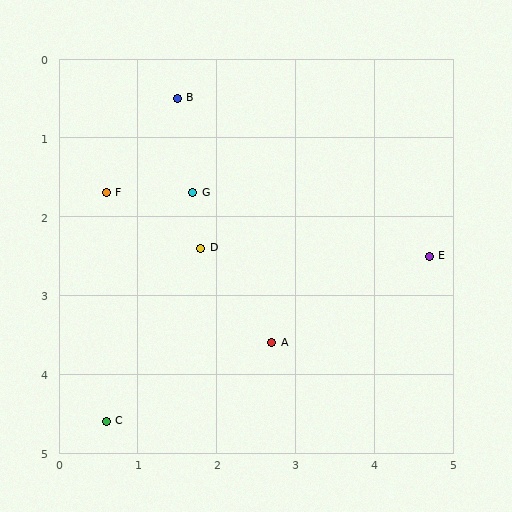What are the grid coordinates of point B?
Point B is at approximately (1.5, 0.5).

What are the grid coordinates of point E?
Point E is at approximately (4.7, 2.5).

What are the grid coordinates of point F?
Point F is at approximately (0.6, 1.7).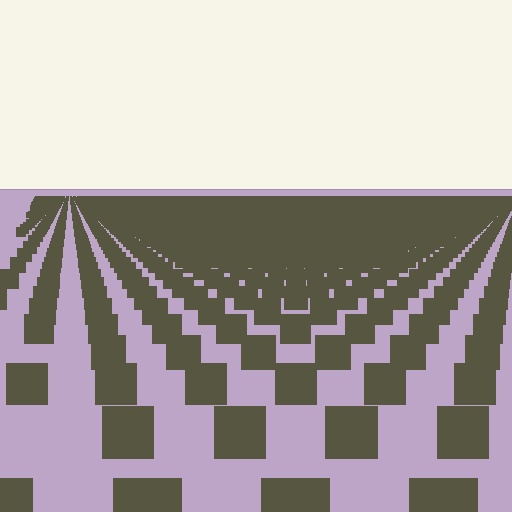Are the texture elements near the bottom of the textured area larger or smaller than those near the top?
Larger. Near the bottom, elements are closer to the viewer and appear at a bigger on-screen size.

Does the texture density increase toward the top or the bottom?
Density increases toward the top.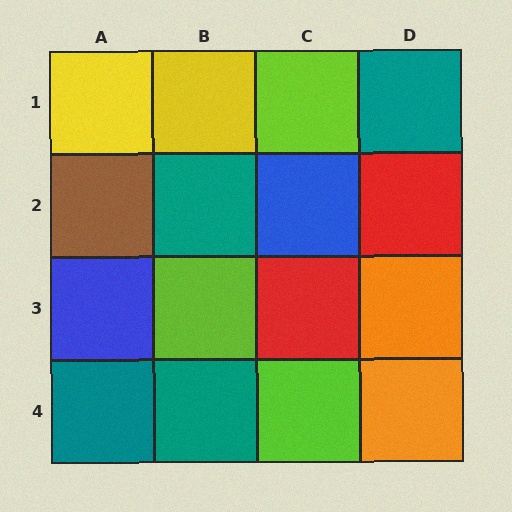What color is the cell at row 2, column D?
Red.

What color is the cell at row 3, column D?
Orange.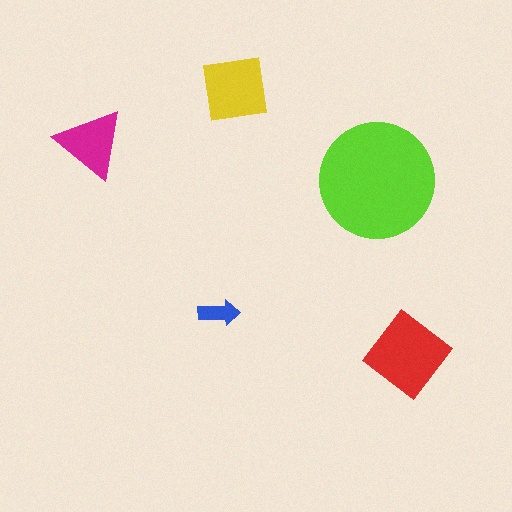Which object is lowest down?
The red diamond is bottommost.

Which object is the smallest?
The blue arrow.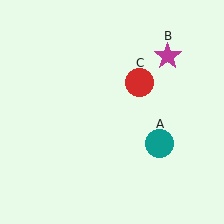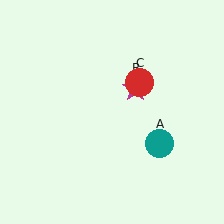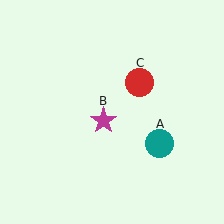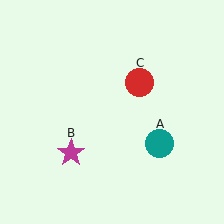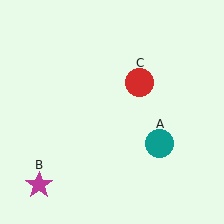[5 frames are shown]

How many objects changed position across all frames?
1 object changed position: magenta star (object B).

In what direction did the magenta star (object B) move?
The magenta star (object B) moved down and to the left.